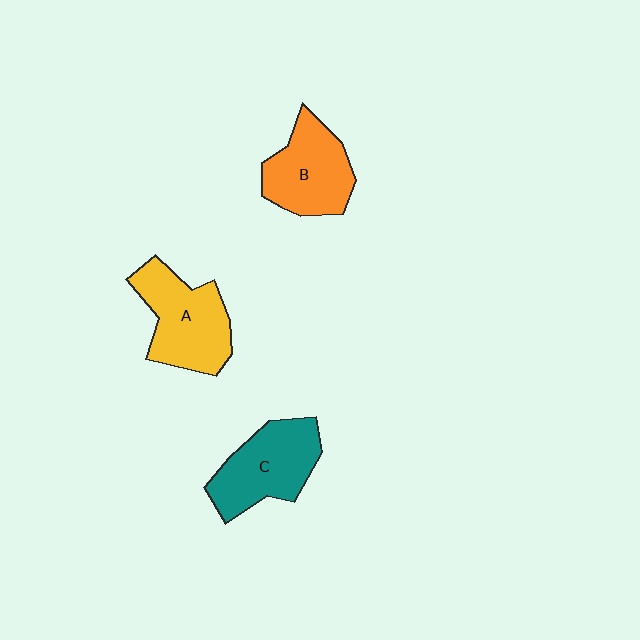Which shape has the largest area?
Shape A (yellow).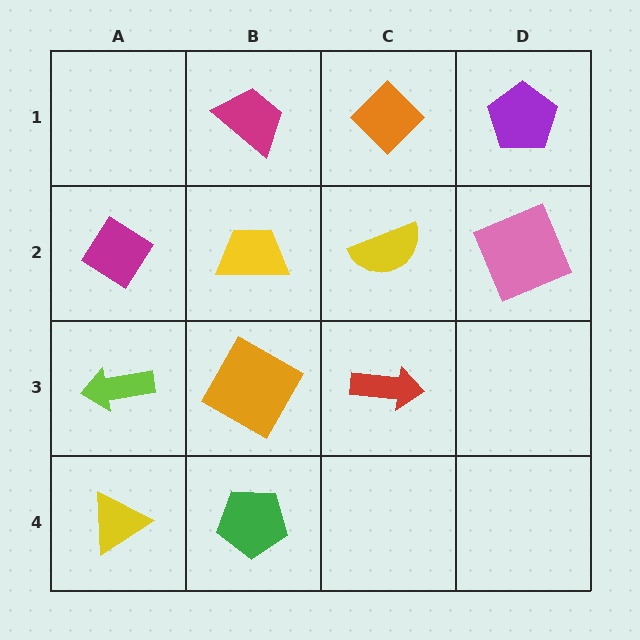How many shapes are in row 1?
3 shapes.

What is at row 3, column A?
A lime arrow.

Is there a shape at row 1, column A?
No, that cell is empty.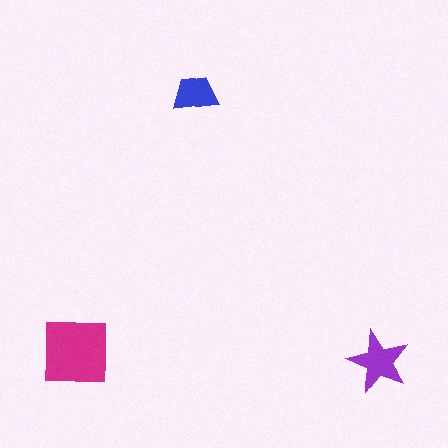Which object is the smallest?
The blue trapezoid.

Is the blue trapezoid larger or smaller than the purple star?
Smaller.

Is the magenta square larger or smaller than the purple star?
Larger.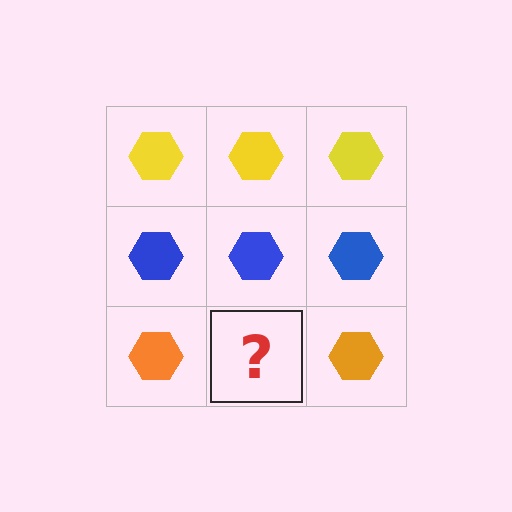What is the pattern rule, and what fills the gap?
The rule is that each row has a consistent color. The gap should be filled with an orange hexagon.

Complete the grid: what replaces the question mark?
The question mark should be replaced with an orange hexagon.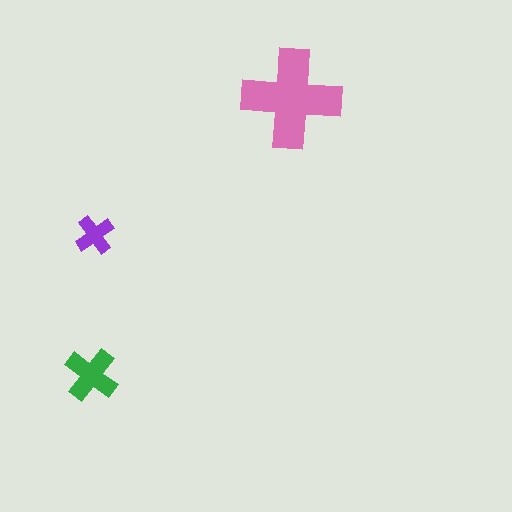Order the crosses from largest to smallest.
the pink one, the green one, the purple one.